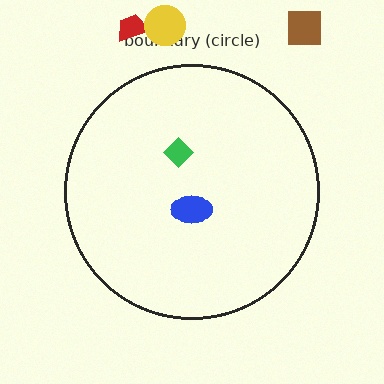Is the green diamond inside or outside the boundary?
Inside.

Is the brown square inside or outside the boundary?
Outside.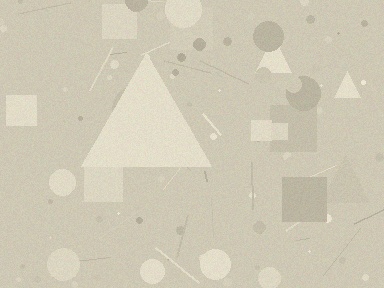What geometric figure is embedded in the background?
A triangle is embedded in the background.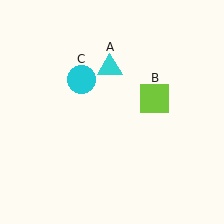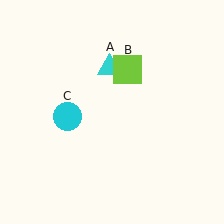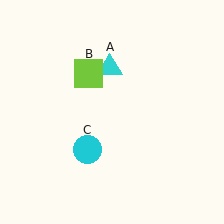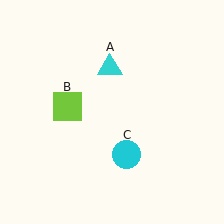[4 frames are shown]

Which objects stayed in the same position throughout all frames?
Cyan triangle (object A) remained stationary.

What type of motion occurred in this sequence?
The lime square (object B), cyan circle (object C) rotated counterclockwise around the center of the scene.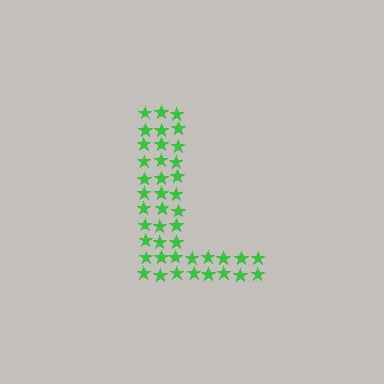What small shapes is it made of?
It is made of small stars.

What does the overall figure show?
The overall figure shows the letter L.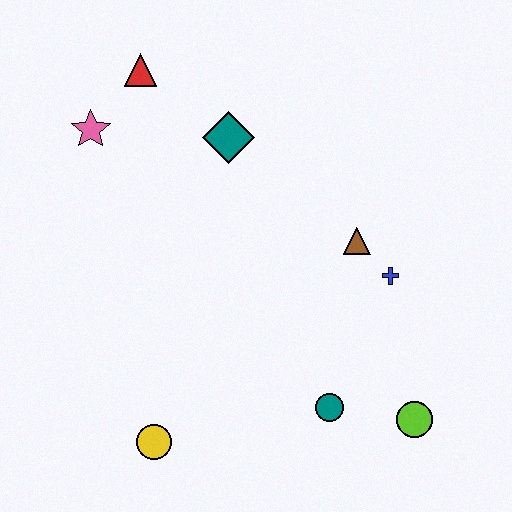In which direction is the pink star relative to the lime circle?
The pink star is to the left of the lime circle.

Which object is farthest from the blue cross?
The pink star is farthest from the blue cross.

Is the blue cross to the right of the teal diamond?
Yes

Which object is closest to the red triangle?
The pink star is closest to the red triangle.